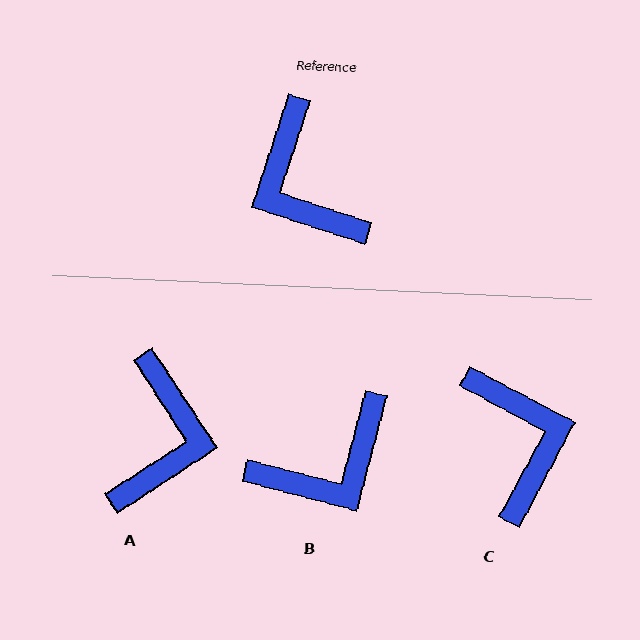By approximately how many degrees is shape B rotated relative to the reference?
Approximately 93 degrees counter-clockwise.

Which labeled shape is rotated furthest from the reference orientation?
C, about 170 degrees away.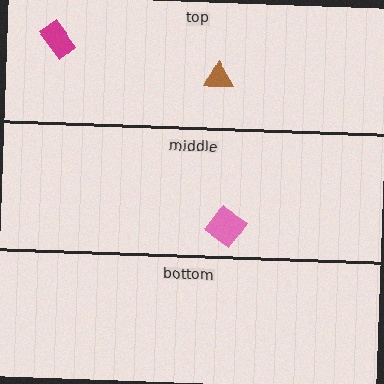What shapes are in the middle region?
The pink diamond.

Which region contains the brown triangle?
The top region.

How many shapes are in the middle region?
1.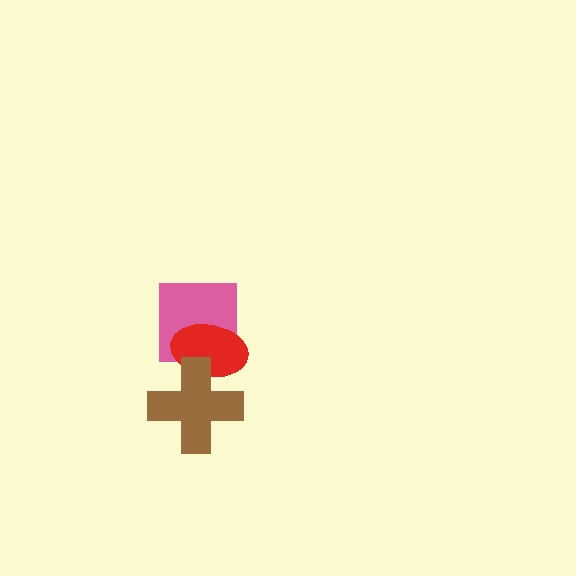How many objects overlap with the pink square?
1 object overlaps with the pink square.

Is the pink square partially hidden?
Yes, it is partially covered by another shape.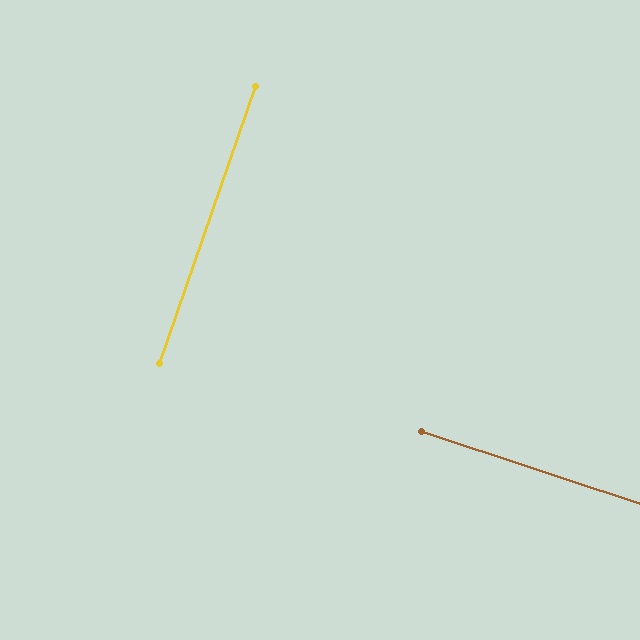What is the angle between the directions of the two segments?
Approximately 89 degrees.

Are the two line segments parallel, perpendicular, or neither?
Perpendicular — they meet at approximately 89°.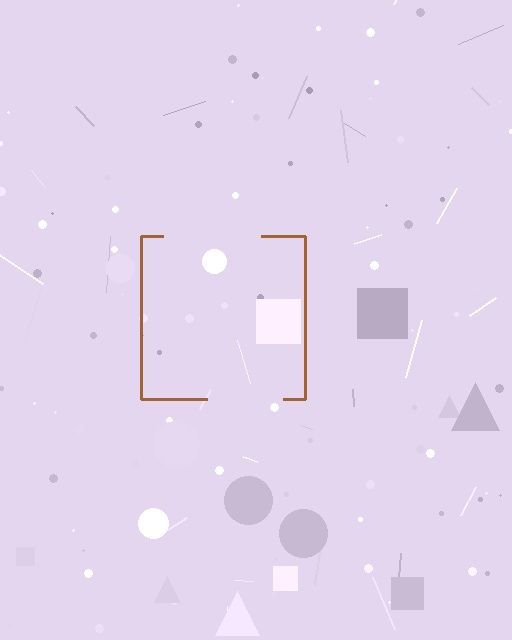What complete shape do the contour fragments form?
The contour fragments form a square.